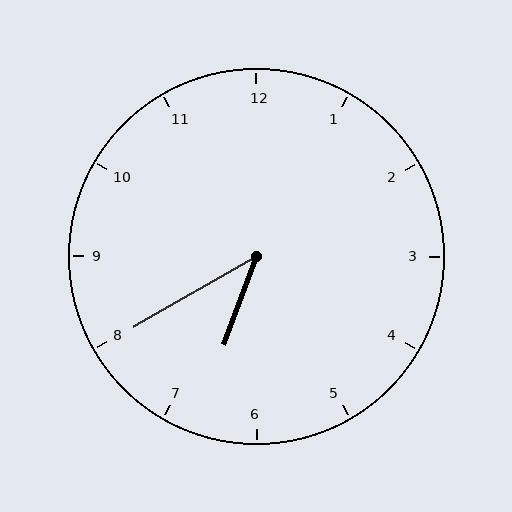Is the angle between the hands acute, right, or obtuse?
It is acute.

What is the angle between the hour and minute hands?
Approximately 40 degrees.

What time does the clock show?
6:40.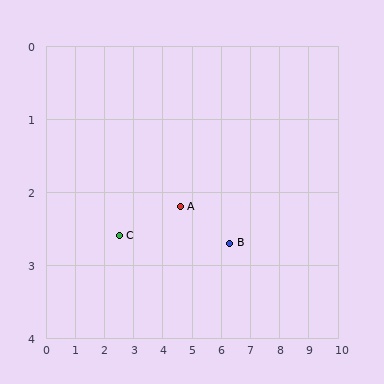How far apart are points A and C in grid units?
Points A and C are about 2.1 grid units apart.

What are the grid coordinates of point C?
Point C is at approximately (2.5, 2.6).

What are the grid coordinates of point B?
Point B is at approximately (6.3, 2.7).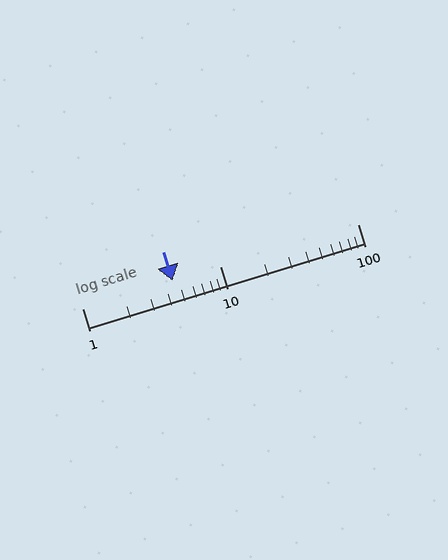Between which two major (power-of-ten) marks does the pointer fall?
The pointer is between 1 and 10.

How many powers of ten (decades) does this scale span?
The scale spans 2 decades, from 1 to 100.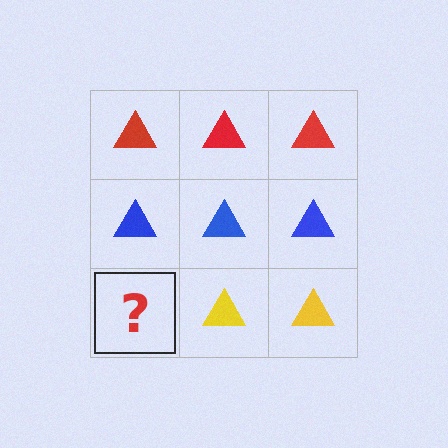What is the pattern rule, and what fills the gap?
The rule is that each row has a consistent color. The gap should be filled with a yellow triangle.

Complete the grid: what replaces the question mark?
The question mark should be replaced with a yellow triangle.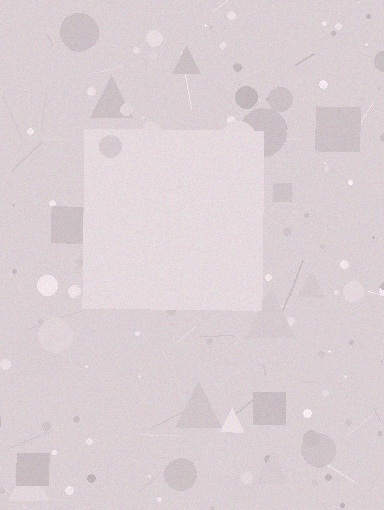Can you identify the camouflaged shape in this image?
The camouflaged shape is a square.